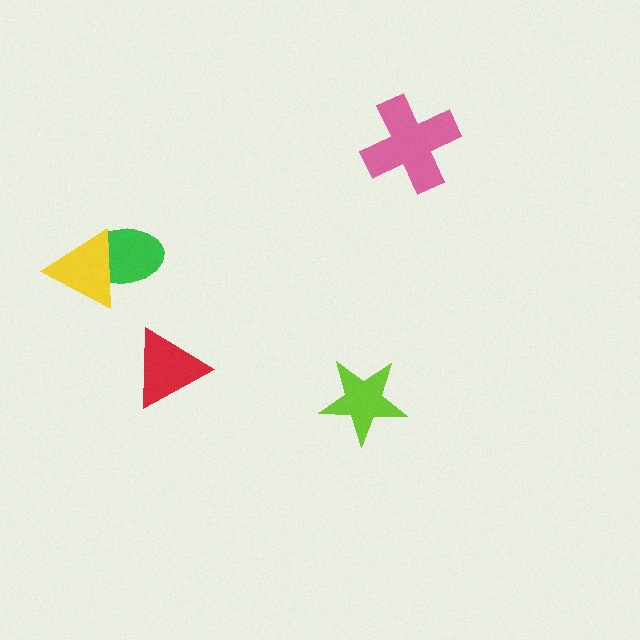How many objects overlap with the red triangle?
0 objects overlap with the red triangle.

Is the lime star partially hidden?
No, no other shape covers it.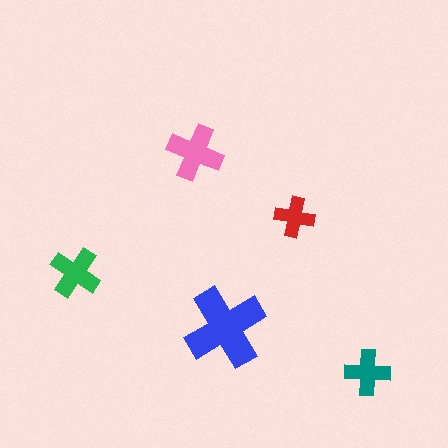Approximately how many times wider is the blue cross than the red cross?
About 2 times wider.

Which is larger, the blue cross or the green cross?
The blue one.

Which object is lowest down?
The teal cross is bottommost.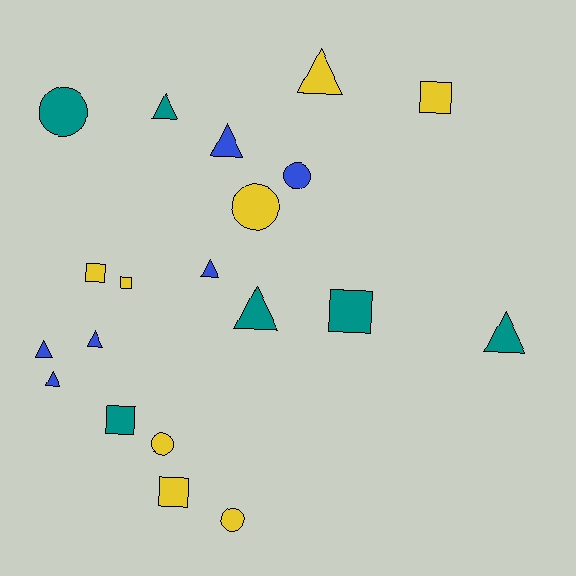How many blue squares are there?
There are no blue squares.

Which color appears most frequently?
Yellow, with 8 objects.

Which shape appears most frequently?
Triangle, with 9 objects.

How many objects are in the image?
There are 20 objects.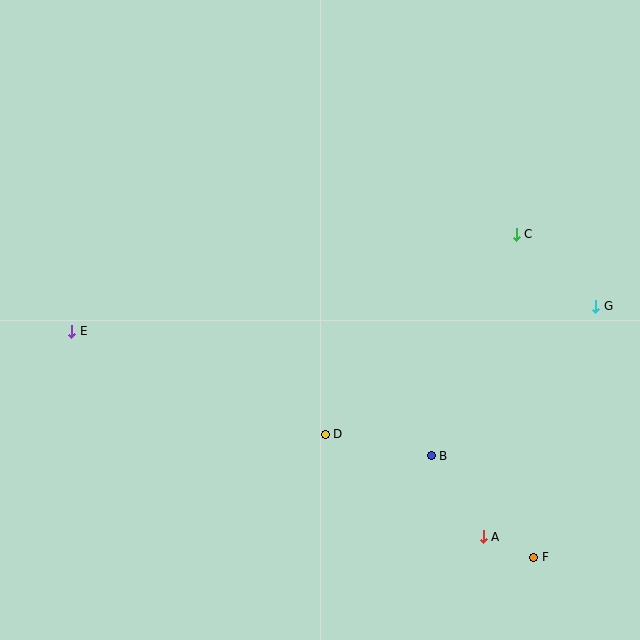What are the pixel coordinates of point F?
Point F is at (534, 557).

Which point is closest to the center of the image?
Point D at (325, 434) is closest to the center.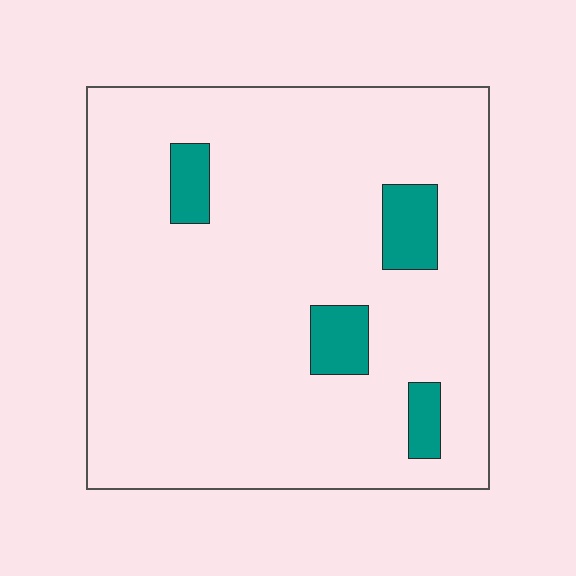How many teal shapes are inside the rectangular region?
4.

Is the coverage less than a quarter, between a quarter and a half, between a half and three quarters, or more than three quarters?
Less than a quarter.